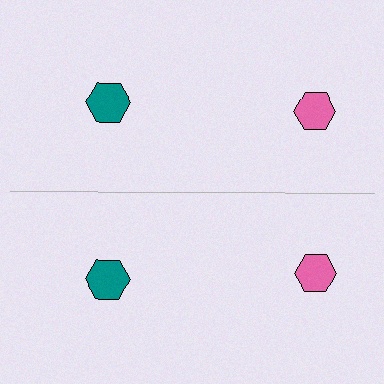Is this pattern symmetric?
Yes, this pattern has bilateral (reflection) symmetry.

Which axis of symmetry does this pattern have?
The pattern has a horizontal axis of symmetry running through the center of the image.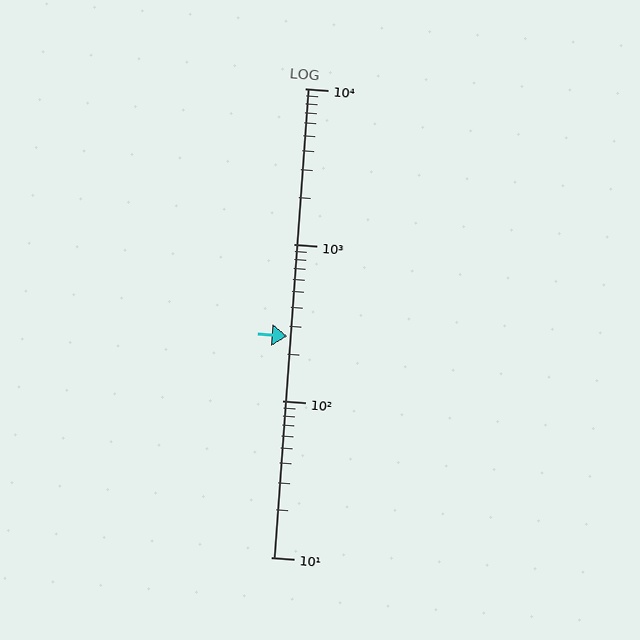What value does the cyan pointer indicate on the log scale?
The pointer indicates approximately 260.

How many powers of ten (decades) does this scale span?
The scale spans 3 decades, from 10 to 10000.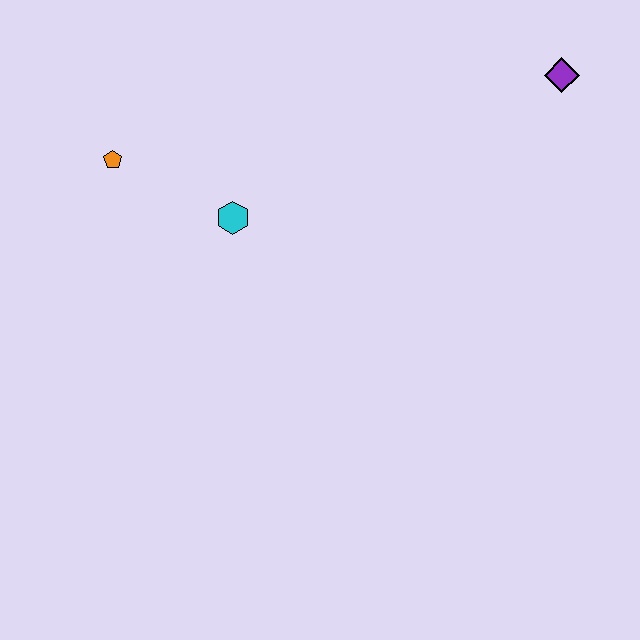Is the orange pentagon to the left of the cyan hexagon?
Yes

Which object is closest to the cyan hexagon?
The orange pentagon is closest to the cyan hexagon.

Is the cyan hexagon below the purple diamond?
Yes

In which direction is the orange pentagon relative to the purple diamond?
The orange pentagon is to the left of the purple diamond.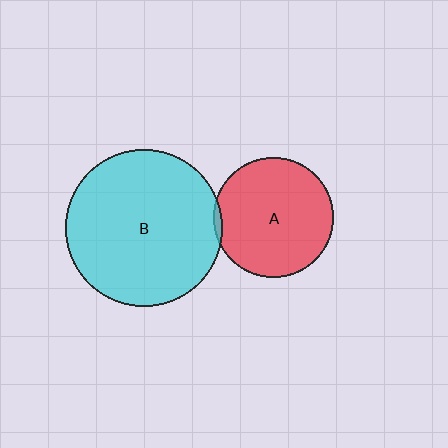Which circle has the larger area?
Circle B (cyan).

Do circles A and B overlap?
Yes.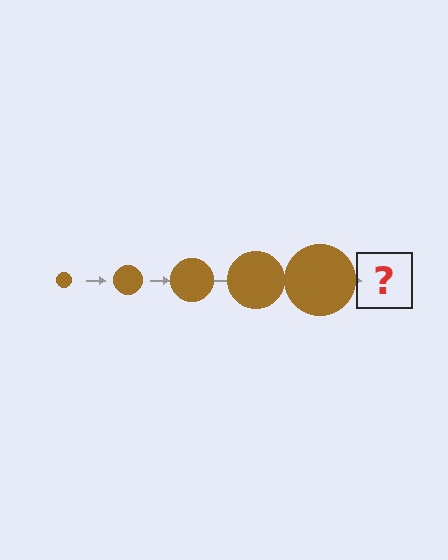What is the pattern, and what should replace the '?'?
The pattern is that the circle gets progressively larger each step. The '?' should be a brown circle, larger than the previous one.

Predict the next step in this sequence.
The next step is a brown circle, larger than the previous one.